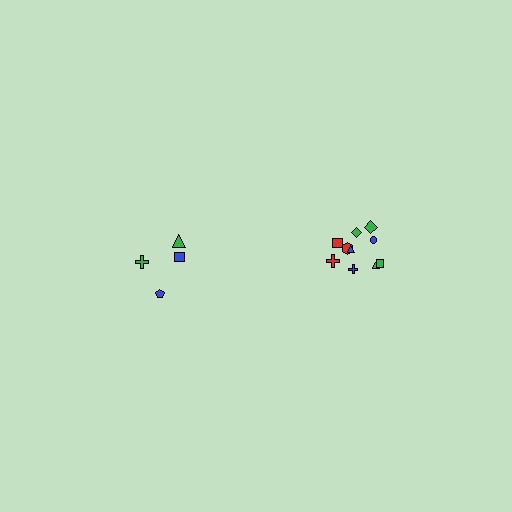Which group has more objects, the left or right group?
The right group.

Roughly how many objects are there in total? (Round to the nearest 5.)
Roughly 15 objects in total.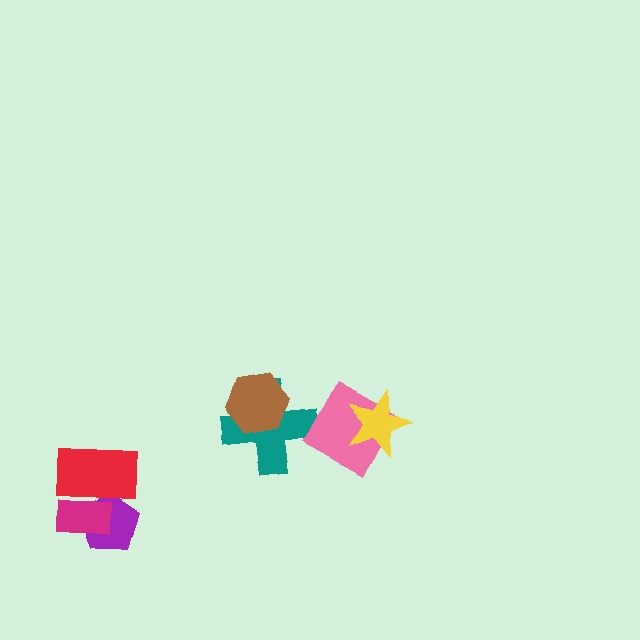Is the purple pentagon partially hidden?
Yes, it is partially covered by another shape.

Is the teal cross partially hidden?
Yes, it is partially covered by another shape.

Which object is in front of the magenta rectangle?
The red rectangle is in front of the magenta rectangle.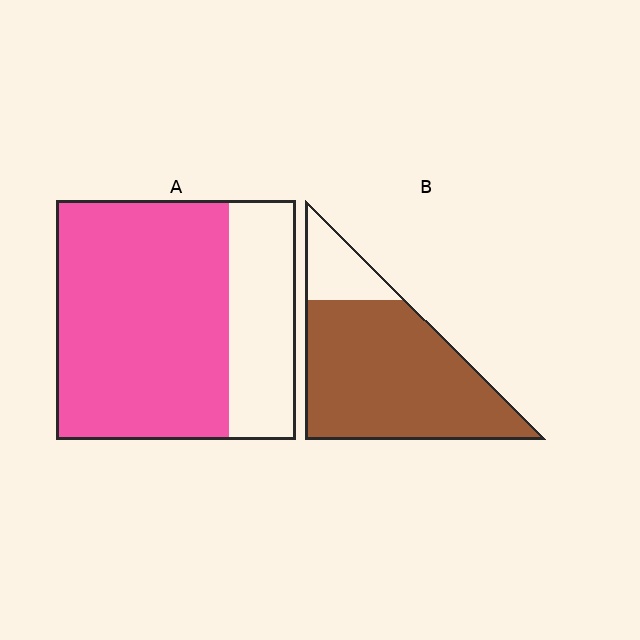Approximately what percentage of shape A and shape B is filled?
A is approximately 70% and B is approximately 85%.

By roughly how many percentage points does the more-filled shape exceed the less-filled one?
By roughly 10 percentage points (B over A).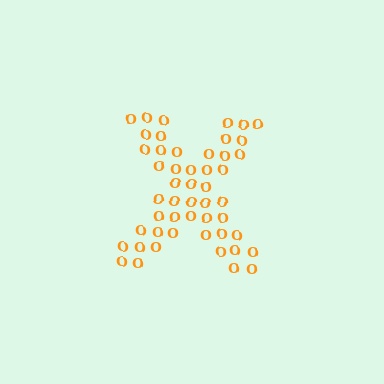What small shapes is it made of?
It is made of small letter O's.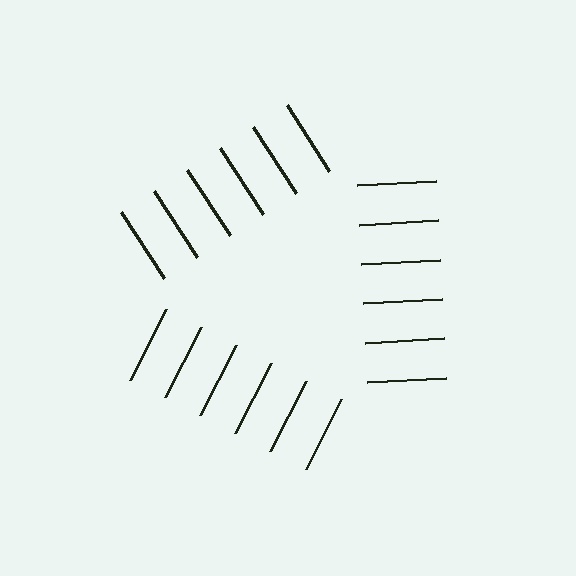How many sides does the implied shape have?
3 sides — the line-ends trace a triangle.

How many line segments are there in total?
18 — 6 along each of the 3 edges.